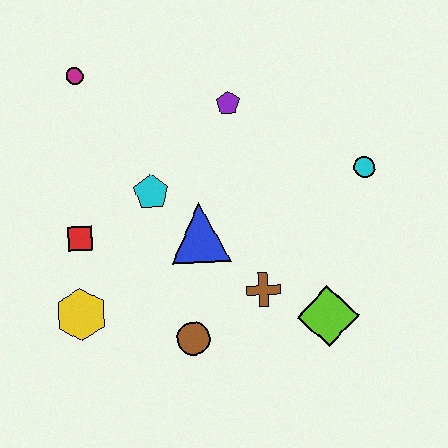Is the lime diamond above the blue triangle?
No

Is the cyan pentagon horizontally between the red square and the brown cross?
Yes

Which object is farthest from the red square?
The cyan circle is farthest from the red square.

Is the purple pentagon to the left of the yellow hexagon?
No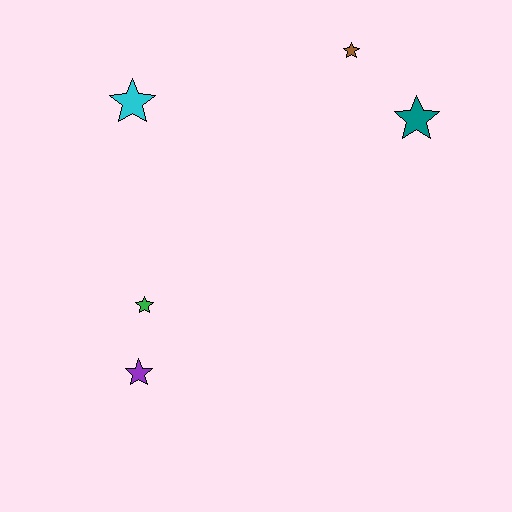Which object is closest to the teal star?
The brown star is closest to the teal star.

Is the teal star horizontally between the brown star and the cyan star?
No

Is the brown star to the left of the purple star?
No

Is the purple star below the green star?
Yes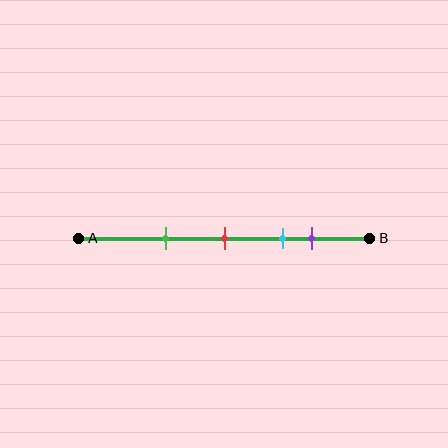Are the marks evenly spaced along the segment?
No, the marks are not evenly spaced.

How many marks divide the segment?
There are 4 marks dividing the segment.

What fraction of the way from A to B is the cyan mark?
The cyan mark is approximately 70% (0.7) of the way from A to B.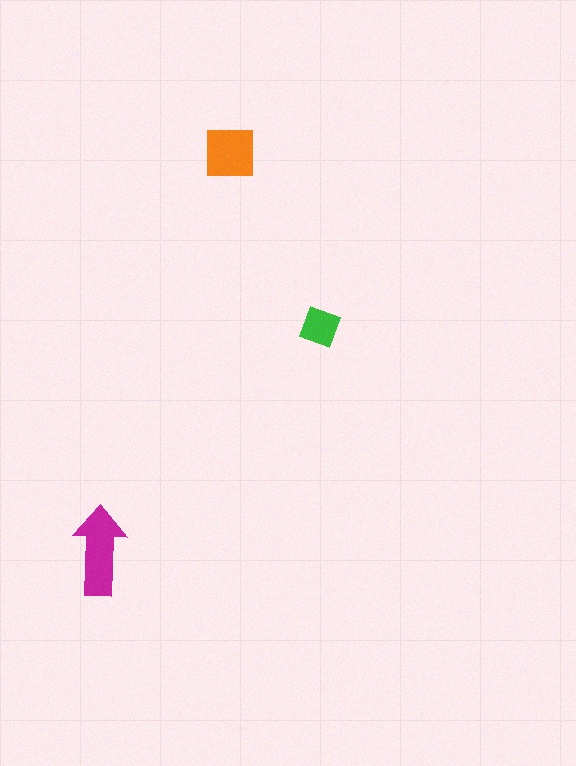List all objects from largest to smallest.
The magenta arrow, the orange square, the green diamond.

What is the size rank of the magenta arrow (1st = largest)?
1st.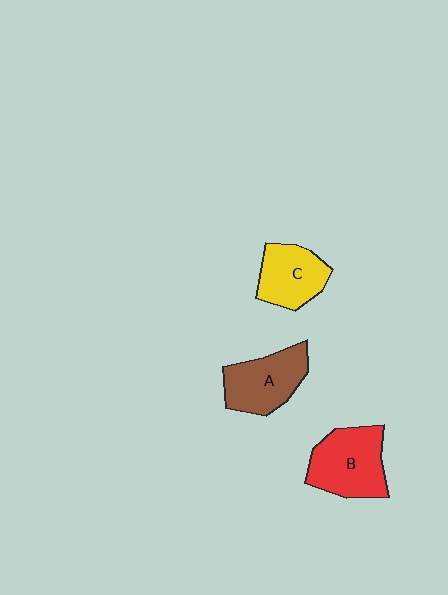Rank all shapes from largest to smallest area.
From largest to smallest: B (red), A (brown), C (yellow).